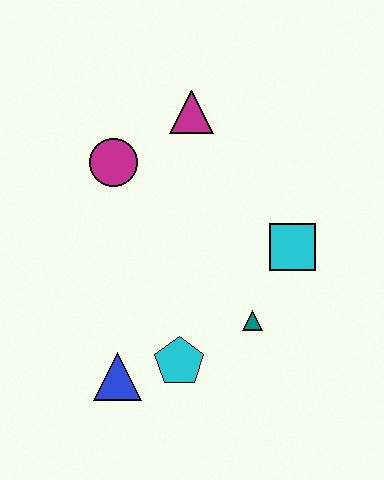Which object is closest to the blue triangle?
The cyan pentagon is closest to the blue triangle.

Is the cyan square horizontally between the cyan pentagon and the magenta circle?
No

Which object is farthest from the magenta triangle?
The blue triangle is farthest from the magenta triangle.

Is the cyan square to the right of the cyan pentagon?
Yes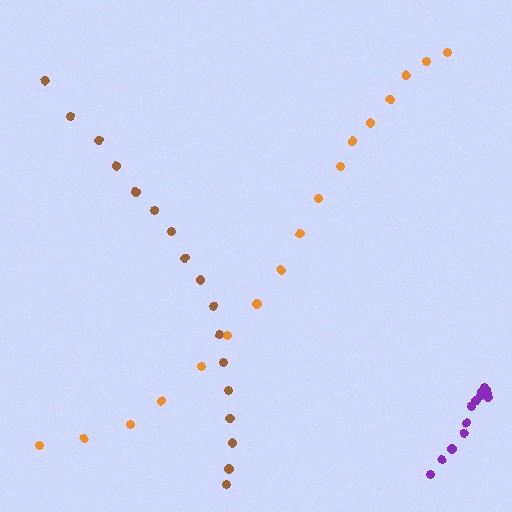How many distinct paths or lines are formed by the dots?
There are 3 distinct paths.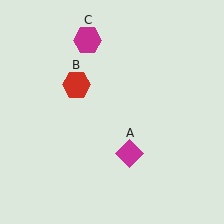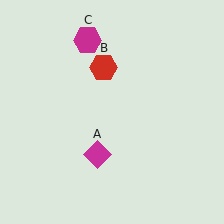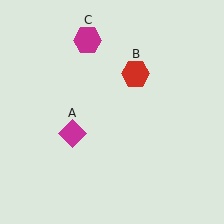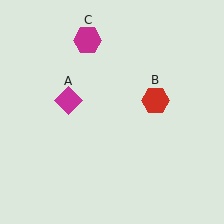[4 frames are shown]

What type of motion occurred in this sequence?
The magenta diamond (object A), red hexagon (object B) rotated clockwise around the center of the scene.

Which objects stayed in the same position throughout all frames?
Magenta hexagon (object C) remained stationary.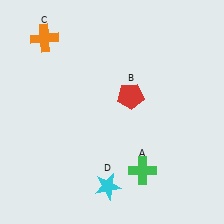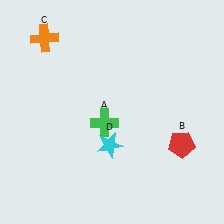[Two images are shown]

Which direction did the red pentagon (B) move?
The red pentagon (B) moved right.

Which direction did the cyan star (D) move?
The cyan star (D) moved up.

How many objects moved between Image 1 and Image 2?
3 objects moved between the two images.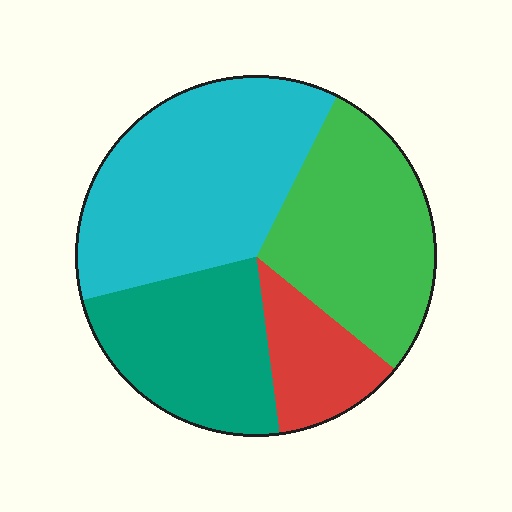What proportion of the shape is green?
Green covers about 30% of the shape.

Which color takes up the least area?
Red, at roughly 10%.